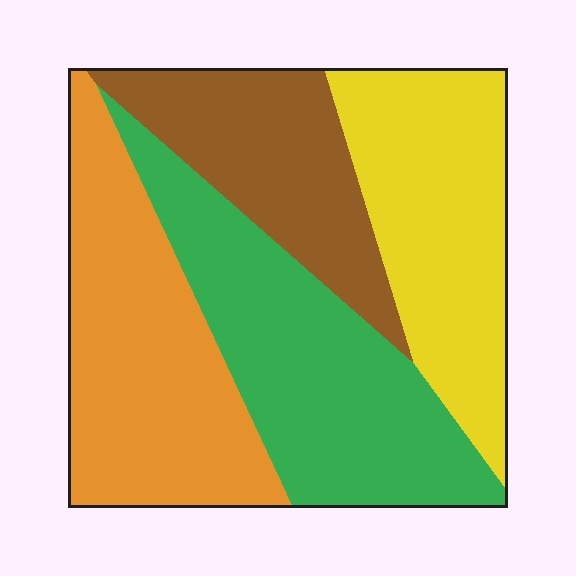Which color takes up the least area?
Brown, at roughly 20%.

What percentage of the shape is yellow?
Yellow takes up about one quarter (1/4) of the shape.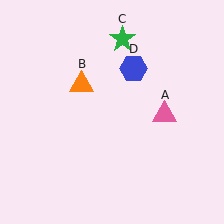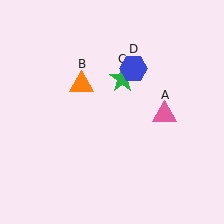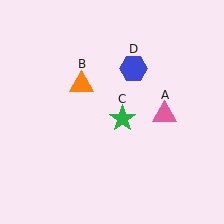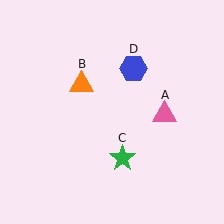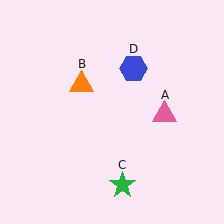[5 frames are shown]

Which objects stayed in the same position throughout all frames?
Pink triangle (object A) and orange triangle (object B) and blue hexagon (object D) remained stationary.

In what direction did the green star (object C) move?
The green star (object C) moved down.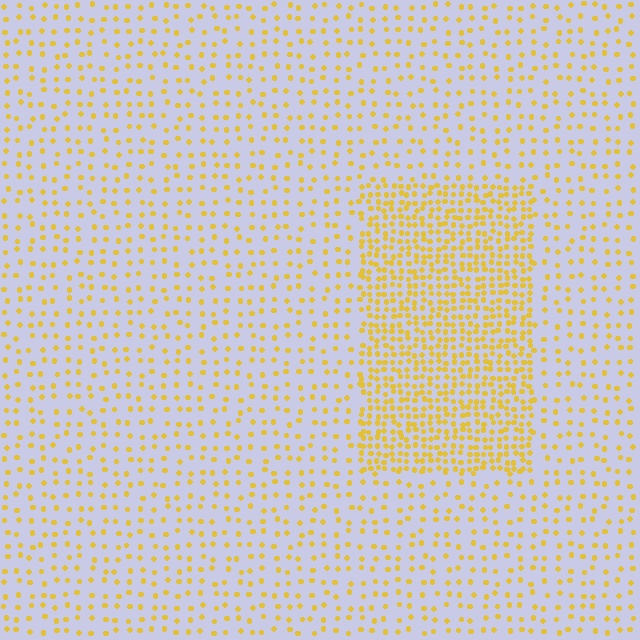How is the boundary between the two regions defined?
The boundary is defined by a change in element density (approximately 2.6x ratio). All elements are the same color, size, and shape.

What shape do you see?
I see a rectangle.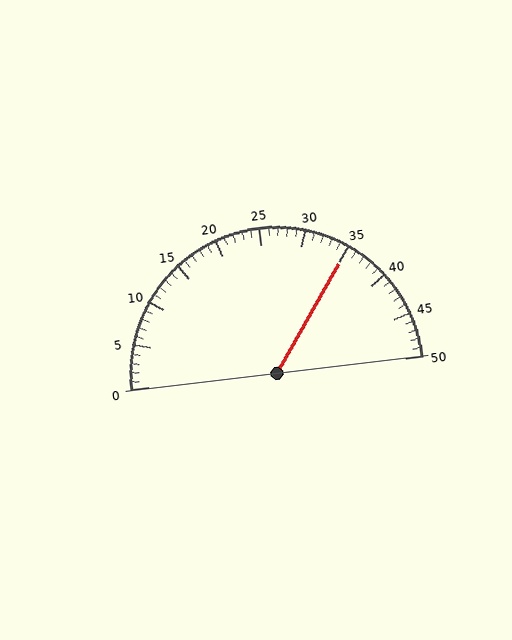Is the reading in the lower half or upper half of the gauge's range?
The reading is in the upper half of the range (0 to 50).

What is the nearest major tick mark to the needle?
The nearest major tick mark is 35.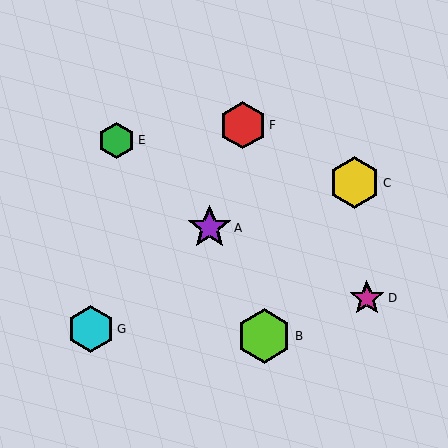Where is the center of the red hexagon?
The center of the red hexagon is at (243, 125).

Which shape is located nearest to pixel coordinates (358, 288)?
The magenta star (labeled D) at (367, 298) is nearest to that location.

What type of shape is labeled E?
Shape E is a green hexagon.